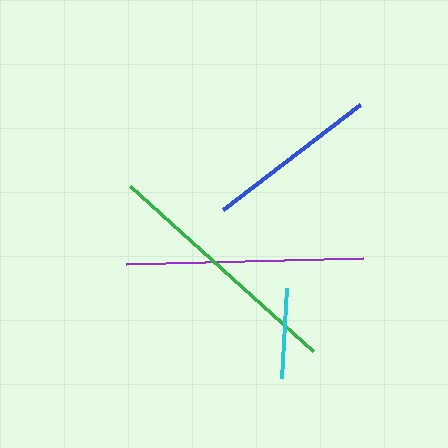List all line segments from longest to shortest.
From longest to shortest: green, purple, blue, cyan.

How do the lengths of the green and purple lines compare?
The green and purple lines are approximately the same length.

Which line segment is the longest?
The green line is the longest at approximately 247 pixels.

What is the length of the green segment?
The green segment is approximately 247 pixels long.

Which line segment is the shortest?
The cyan line is the shortest at approximately 90 pixels.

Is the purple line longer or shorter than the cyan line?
The purple line is longer than the cyan line.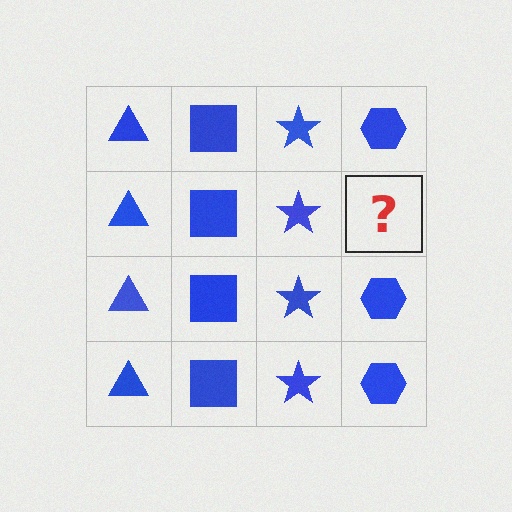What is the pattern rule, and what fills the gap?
The rule is that each column has a consistent shape. The gap should be filled with a blue hexagon.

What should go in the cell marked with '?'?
The missing cell should contain a blue hexagon.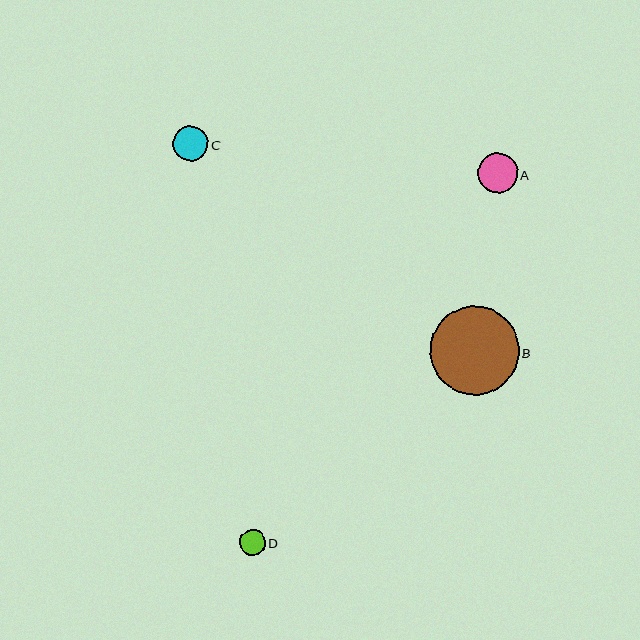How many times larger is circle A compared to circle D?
Circle A is approximately 1.6 times the size of circle D.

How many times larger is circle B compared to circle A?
Circle B is approximately 2.3 times the size of circle A.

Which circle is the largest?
Circle B is the largest with a size of approximately 89 pixels.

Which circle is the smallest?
Circle D is the smallest with a size of approximately 26 pixels.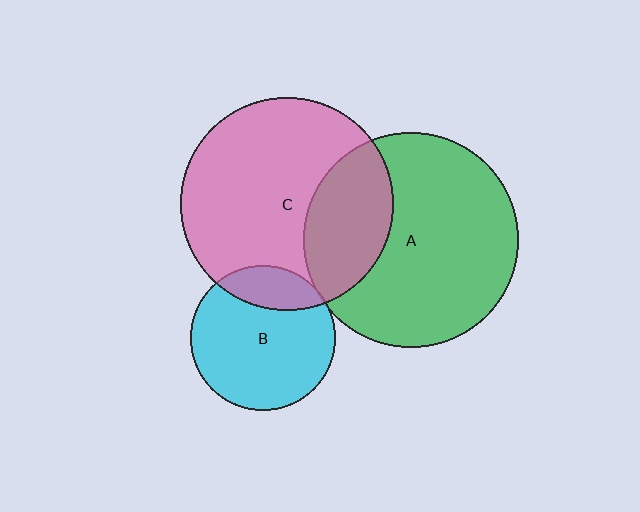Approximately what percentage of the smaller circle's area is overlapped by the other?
Approximately 20%.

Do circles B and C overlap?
Yes.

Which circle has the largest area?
Circle A (green).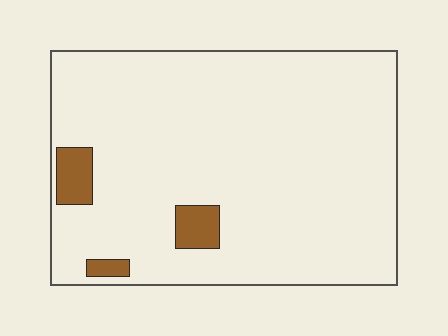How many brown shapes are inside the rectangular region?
3.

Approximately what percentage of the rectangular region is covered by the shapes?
Approximately 5%.